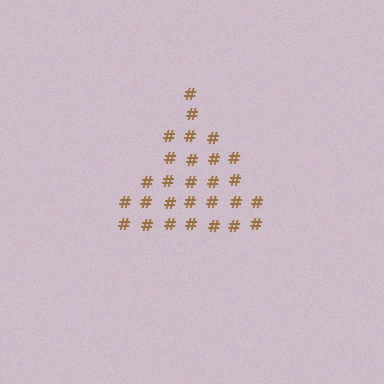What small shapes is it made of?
It is made of small hash symbols.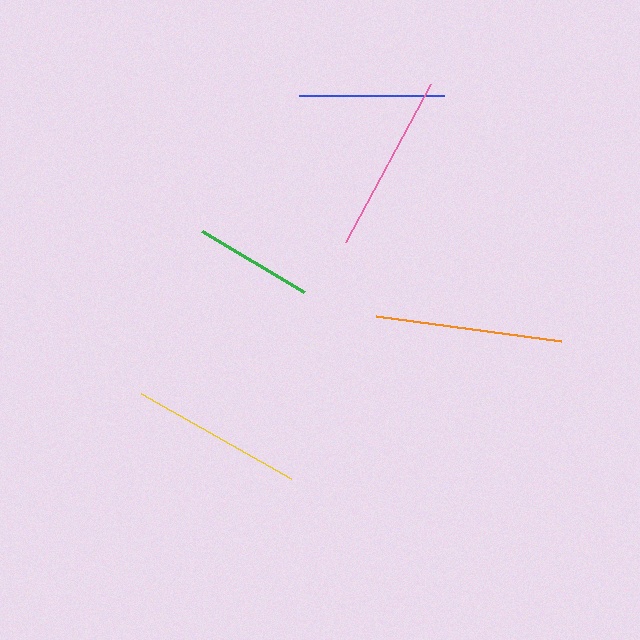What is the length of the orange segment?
The orange segment is approximately 187 pixels long.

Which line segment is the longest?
The orange line is the longest at approximately 187 pixels.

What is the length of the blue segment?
The blue segment is approximately 145 pixels long.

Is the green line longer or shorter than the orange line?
The orange line is longer than the green line.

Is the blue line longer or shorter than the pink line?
The pink line is longer than the blue line.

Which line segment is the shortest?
The green line is the shortest at approximately 119 pixels.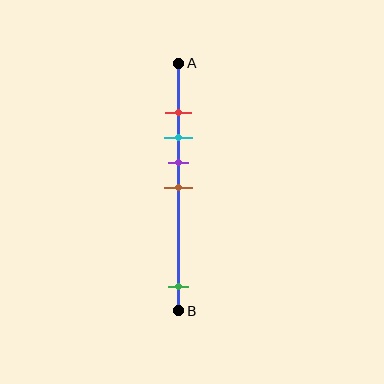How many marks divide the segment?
There are 5 marks dividing the segment.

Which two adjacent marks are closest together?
The red and cyan marks are the closest adjacent pair.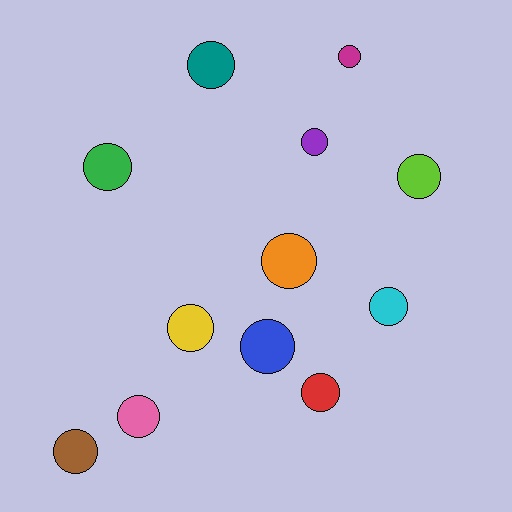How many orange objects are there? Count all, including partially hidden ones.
There is 1 orange object.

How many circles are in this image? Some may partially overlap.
There are 12 circles.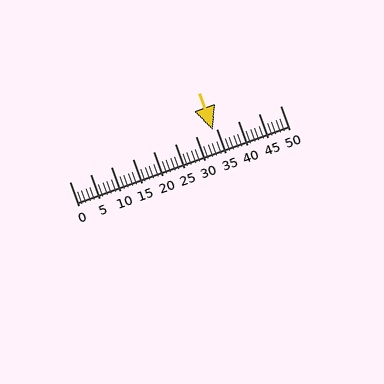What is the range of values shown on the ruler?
The ruler shows values from 0 to 50.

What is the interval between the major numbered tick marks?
The major tick marks are spaced 5 units apart.